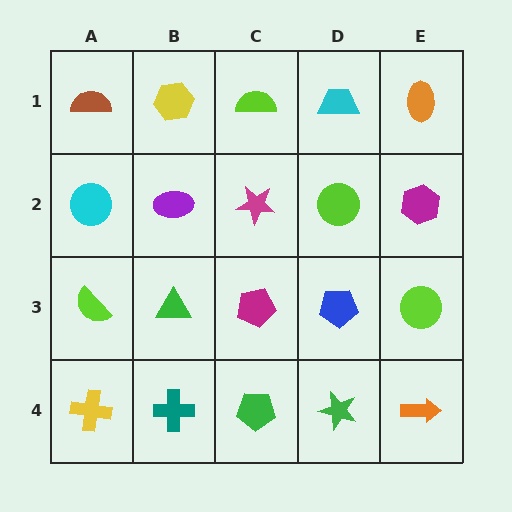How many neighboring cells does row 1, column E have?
2.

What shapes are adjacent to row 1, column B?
A purple ellipse (row 2, column B), a brown semicircle (row 1, column A), a lime semicircle (row 1, column C).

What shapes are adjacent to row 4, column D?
A blue pentagon (row 3, column D), a green pentagon (row 4, column C), an orange arrow (row 4, column E).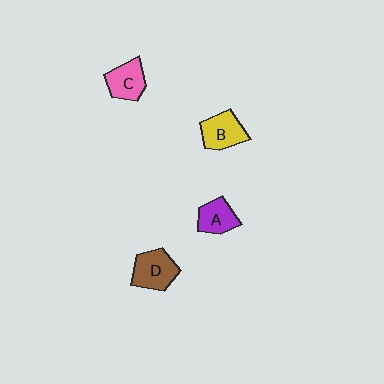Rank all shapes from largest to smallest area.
From largest to smallest: D (brown), B (yellow), C (pink), A (purple).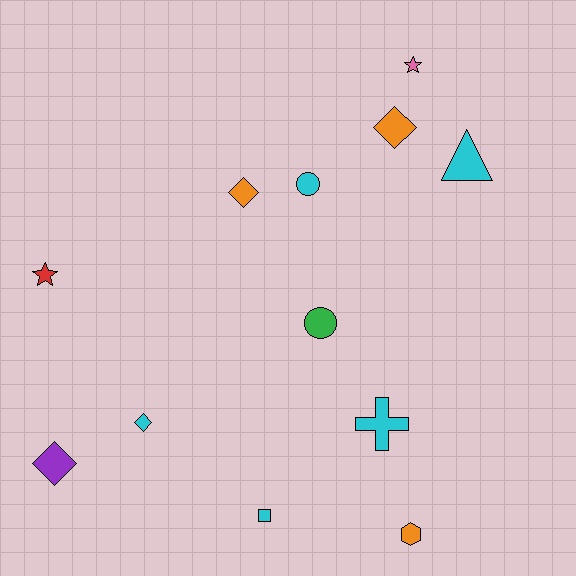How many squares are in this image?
There is 1 square.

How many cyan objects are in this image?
There are 5 cyan objects.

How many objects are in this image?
There are 12 objects.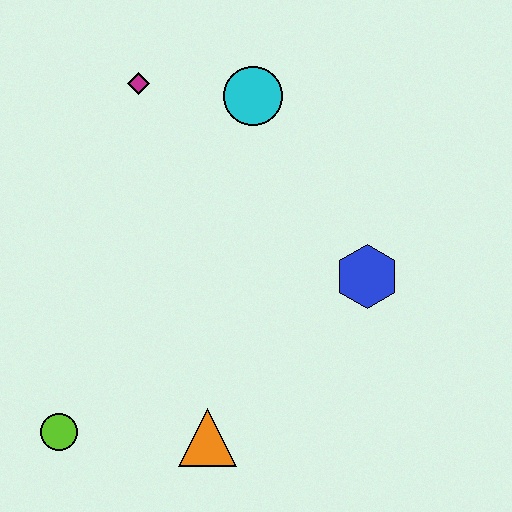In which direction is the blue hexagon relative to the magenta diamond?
The blue hexagon is to the right of the magenta diamond.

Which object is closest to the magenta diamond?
The cyan circle is closest to the magenta diamond.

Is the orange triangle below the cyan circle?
Yes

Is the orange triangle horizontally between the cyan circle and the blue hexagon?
No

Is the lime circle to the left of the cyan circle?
Yes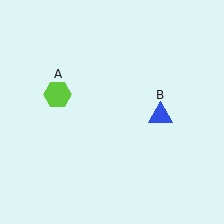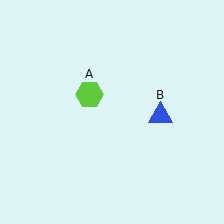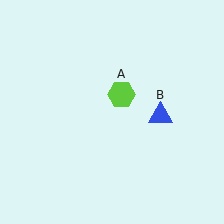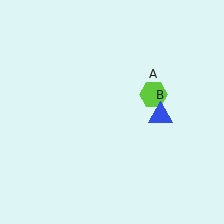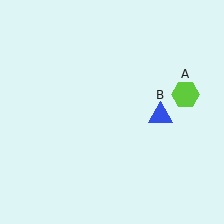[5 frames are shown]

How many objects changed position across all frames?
1 object changed position: lime hexagon (object A).